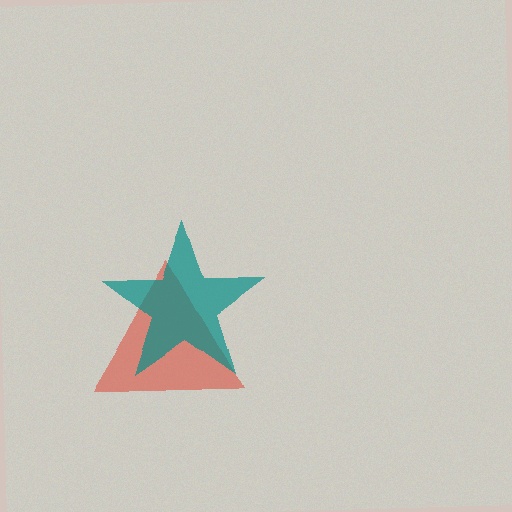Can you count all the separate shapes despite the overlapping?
Yes, there are 2 separate shapes.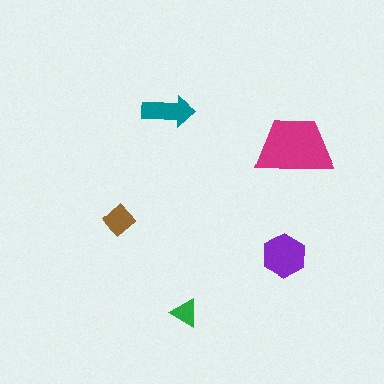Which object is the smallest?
The green triangle.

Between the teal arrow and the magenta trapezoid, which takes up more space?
The magenta trapezoid.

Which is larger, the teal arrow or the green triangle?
The teal arrow.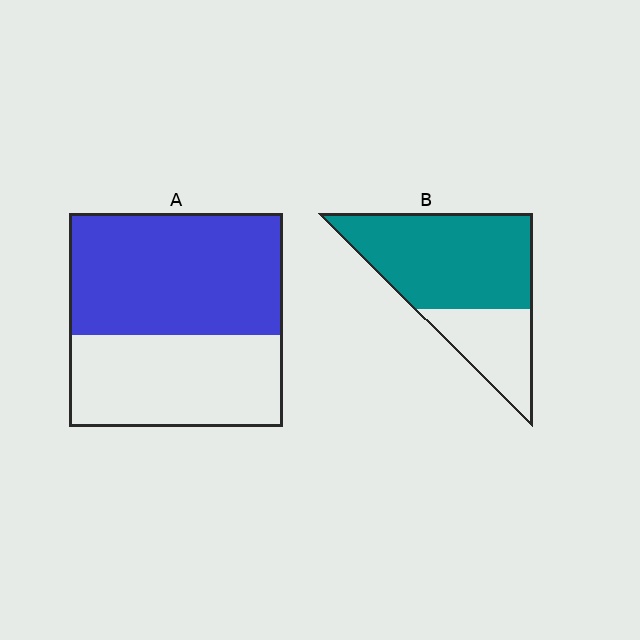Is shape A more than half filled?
Yes.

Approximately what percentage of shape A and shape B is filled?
A is approximately 55% and B is approximately 70%.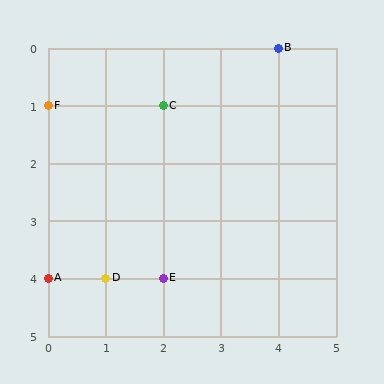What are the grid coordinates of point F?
Point F is at grid coordinates (0, 1).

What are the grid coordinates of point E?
Point E is at grid coordinates (2, 4).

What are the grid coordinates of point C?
Point C is at grid coordinates (2, 1).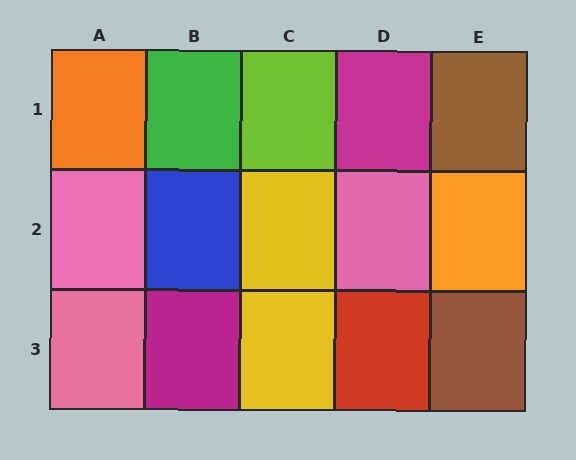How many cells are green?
1 cell is green.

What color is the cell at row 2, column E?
Orange.